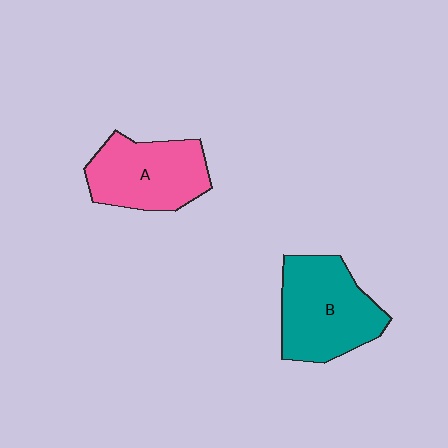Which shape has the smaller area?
Shape A (pink).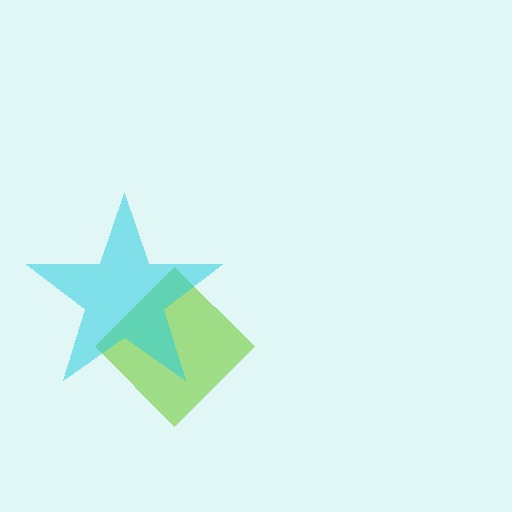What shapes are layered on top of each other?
The layered shapes are: a lime diamond, a cyan star.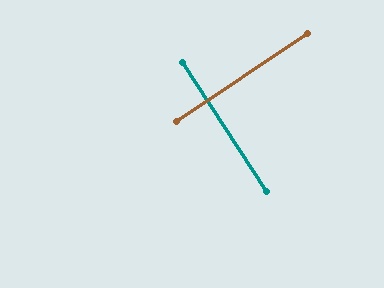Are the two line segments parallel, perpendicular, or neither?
Perpendicular — they meet at approximately 89°.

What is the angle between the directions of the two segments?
Approximately 89 degrees.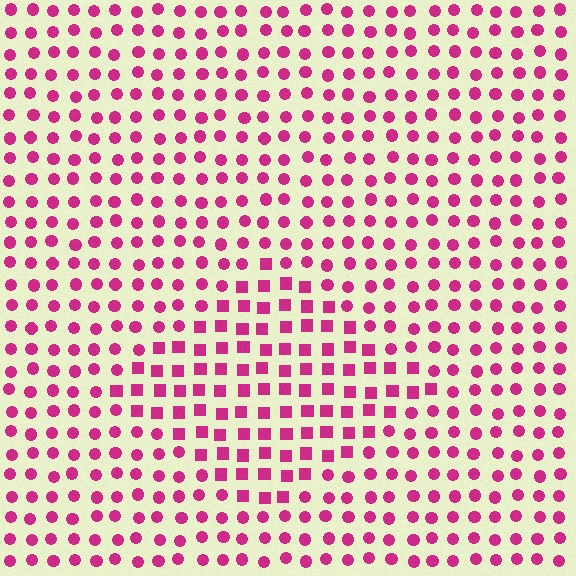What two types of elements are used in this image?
The image uses squares inside the diamond region and circles outside it.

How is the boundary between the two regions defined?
The boundary is defined by a change in element shape: squares inside vs. circles outside. All elements share the same color and spacing.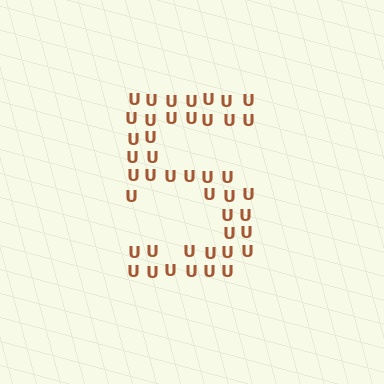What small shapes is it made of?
It is made of small letter U's.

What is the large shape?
The large shape is the digit 5.